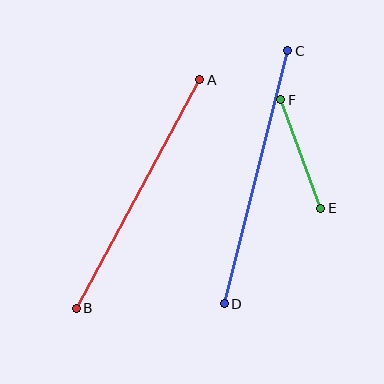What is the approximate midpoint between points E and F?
The midpoint is at approximately (301, 154) pixels.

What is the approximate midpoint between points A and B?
The midpoint is at approximately (138, 194) pixels.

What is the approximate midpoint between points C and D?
The midpoint is at approximately (256, 177) pixels.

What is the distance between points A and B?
The distance is approximately 260 pixels.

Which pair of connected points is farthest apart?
Points C and D are farthest apart.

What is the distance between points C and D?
The distance is approximately 261 pixels.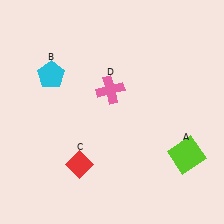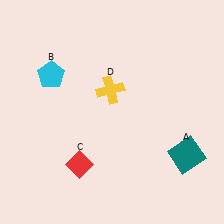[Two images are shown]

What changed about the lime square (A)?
In Image 1, A is lime. In Image 2, it changed to teal.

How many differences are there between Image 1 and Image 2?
There are 2 differences between the two images.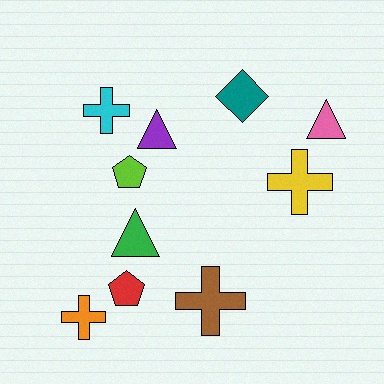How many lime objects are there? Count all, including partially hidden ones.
There is 1 lime object.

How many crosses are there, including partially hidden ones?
There are 4 crosses.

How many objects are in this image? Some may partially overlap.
There are 10 objects.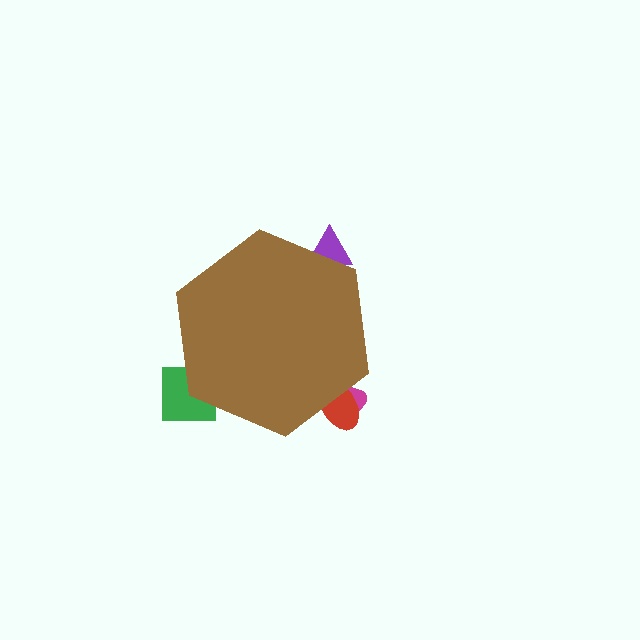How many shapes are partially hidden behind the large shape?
4 shapes are partially hidden.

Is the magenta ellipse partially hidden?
Yes, the magenta ellipse is partially hidden behind the brown hexagon.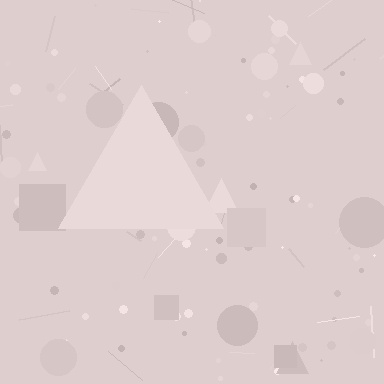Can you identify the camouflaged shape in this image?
The camouflaged shape is a triangle.